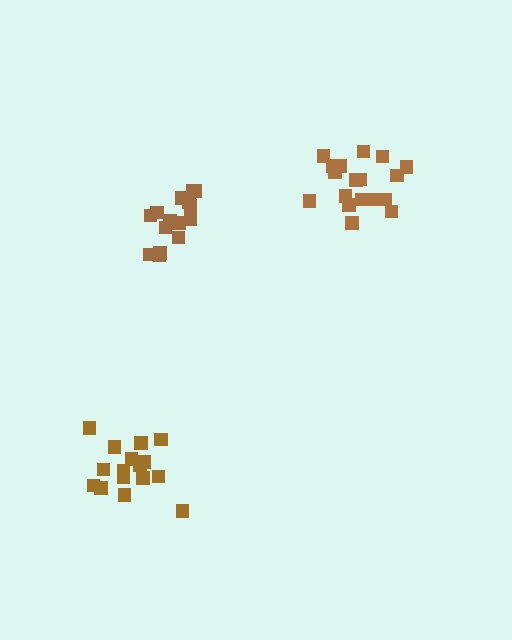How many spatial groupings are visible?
There are 3 spatial groupings.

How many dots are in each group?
Group 1: 15 dots, Group 2: 16 dots, Group 3: 18 dots (49 total).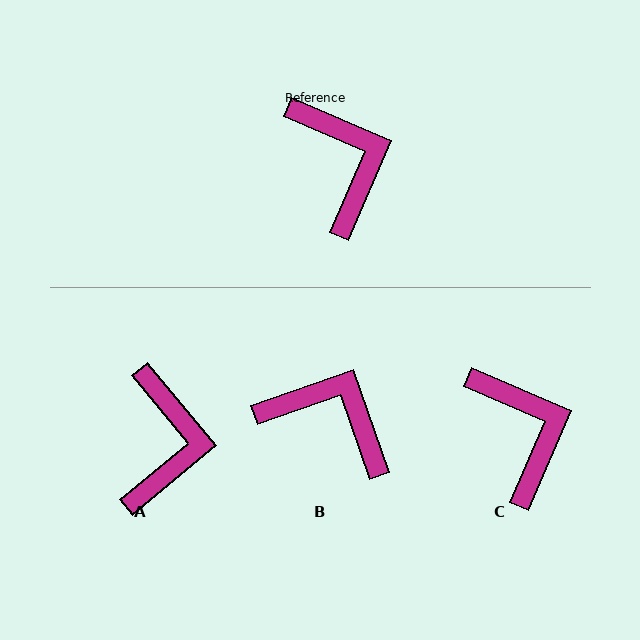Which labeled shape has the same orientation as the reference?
C.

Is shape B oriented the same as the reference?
No, it is off by about 43 degrees.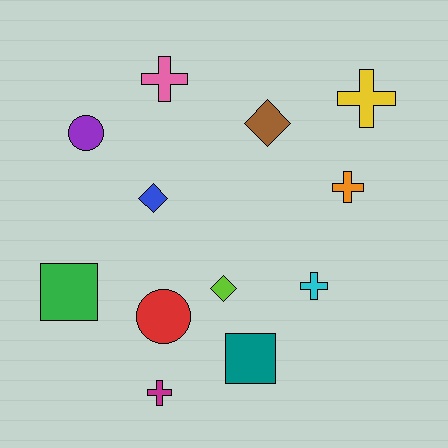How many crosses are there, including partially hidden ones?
There are 5 crosses.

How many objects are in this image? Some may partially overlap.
There are 12 objects.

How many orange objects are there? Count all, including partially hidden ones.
There is 1 orange object.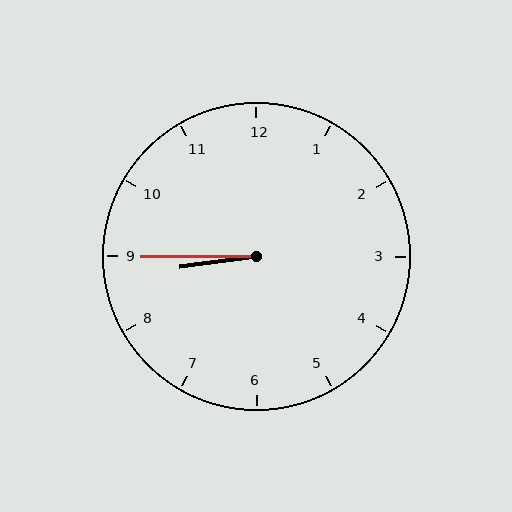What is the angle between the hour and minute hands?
Approximately 8 degrees.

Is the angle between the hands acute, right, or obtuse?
It is acute.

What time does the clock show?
8:45.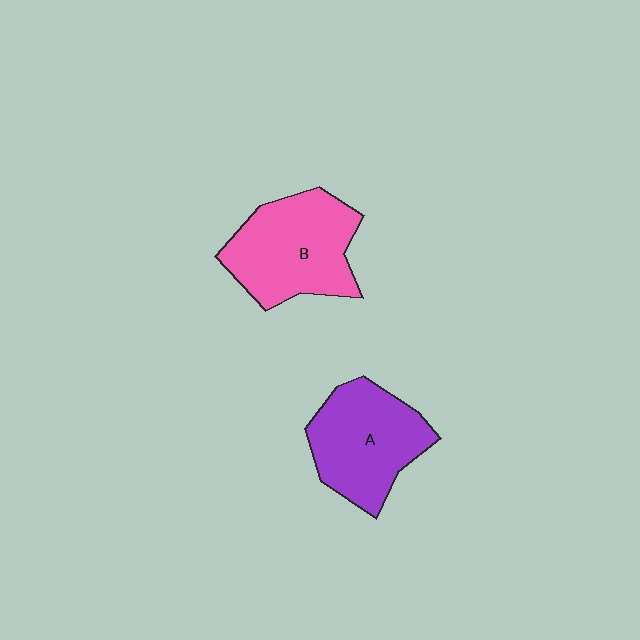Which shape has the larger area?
Shape B (pink).